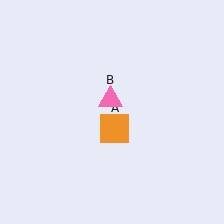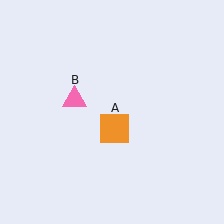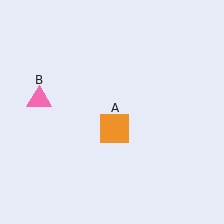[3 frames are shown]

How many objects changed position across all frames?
1 object changed position: pink triangle (object B).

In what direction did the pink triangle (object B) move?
The pink triangle (object B) moved left.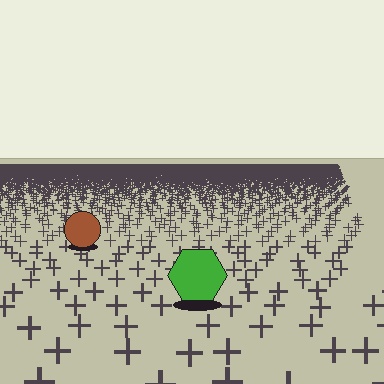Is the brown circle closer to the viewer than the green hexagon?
No. The green hexagon is closer — you can tell from the texture gradient: the ground texture is coarser near it.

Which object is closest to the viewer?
The green hexagon is closest. The texture marks near it are larger and more spread out.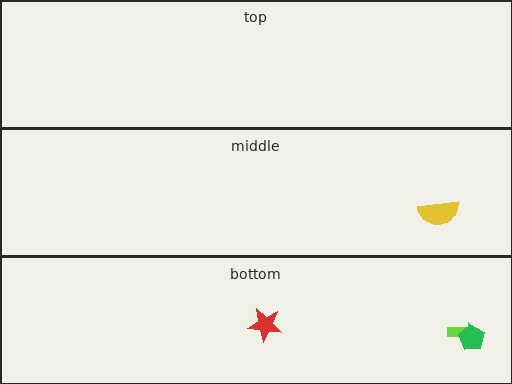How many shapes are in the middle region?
1.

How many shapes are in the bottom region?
3.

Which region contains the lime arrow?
The bottom region.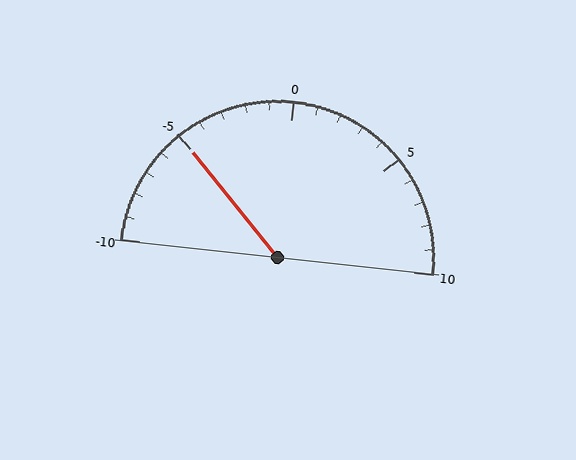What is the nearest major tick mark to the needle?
The nearest major tick mark is -5.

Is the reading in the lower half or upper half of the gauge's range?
The reading is in the lower half of the range (-10 to 10).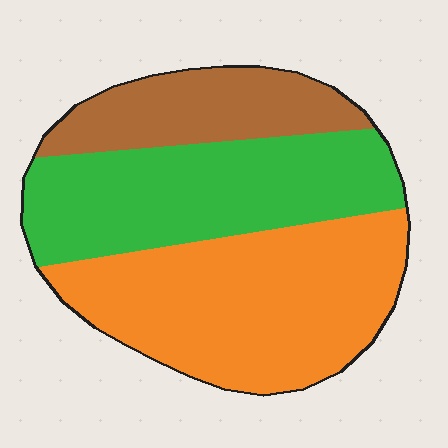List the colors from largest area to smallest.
From largest to smallest: orange, green, brown.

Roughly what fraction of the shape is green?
Green takes up between a quarter and a half of the shape.